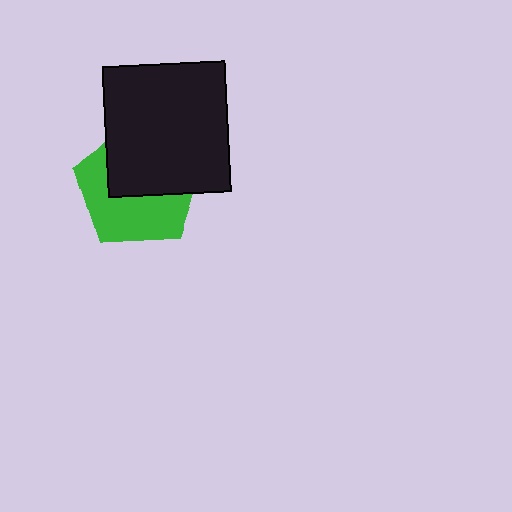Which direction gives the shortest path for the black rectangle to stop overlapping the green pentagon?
Moving up gives the shortest separation.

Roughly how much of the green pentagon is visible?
About half of it is visible (roughly 50%).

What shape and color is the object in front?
The object in front is a black rectangle.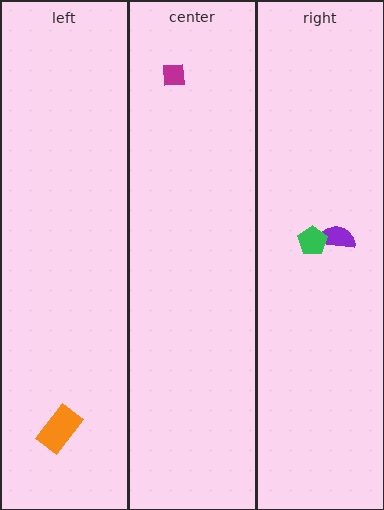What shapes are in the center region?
The magenta square.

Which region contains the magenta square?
The center region.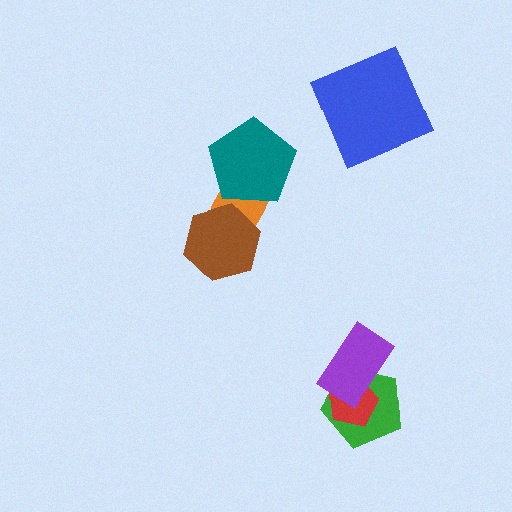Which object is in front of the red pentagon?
The purple rectangle is in front of the red pentagon.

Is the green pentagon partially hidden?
Yes, it is partially covered by another shape.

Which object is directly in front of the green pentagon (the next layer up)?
The red pentagon is directly in front of the green pentagon.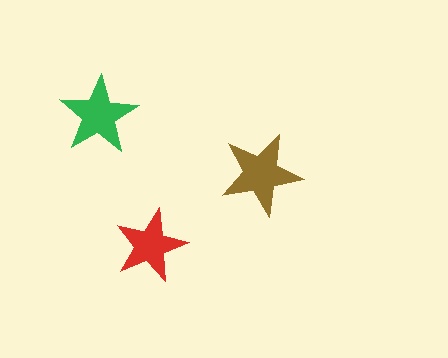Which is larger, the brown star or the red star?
The brown one.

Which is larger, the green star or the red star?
The green one.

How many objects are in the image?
There are 3 objects in the image.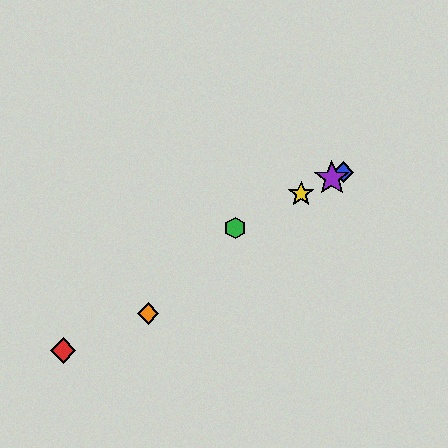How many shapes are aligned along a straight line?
4 shapes (the blue diamond, the green hexagon, the yellow star, the purple star) are aligned along a straight line.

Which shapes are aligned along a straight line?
The blue diamond, the green hexagon, the yellow star, the purple star are aligned along a straight line.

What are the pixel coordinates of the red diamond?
The red diamond is at (63, 351).